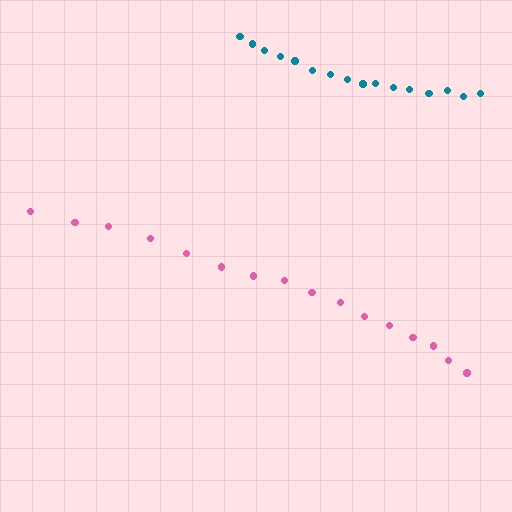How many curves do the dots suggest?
There are 2 distinct paths.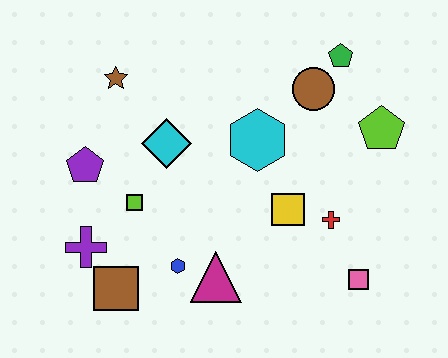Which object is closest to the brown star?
The cyan diamond is closest to the brown star.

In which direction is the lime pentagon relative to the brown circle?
The lime pentagon is to the right of the brown circle.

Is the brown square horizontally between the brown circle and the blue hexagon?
No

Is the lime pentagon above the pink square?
Yes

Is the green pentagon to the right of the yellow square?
Yes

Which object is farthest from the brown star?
The pink square is farthest from the brown star.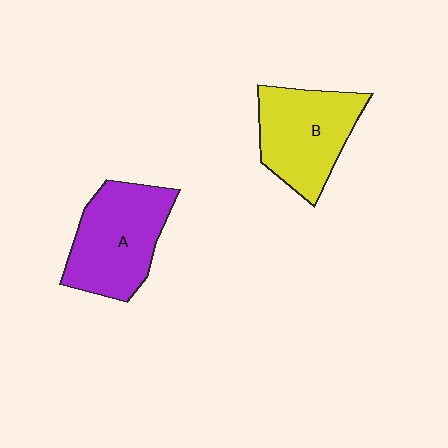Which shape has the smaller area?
Shape B (yellow).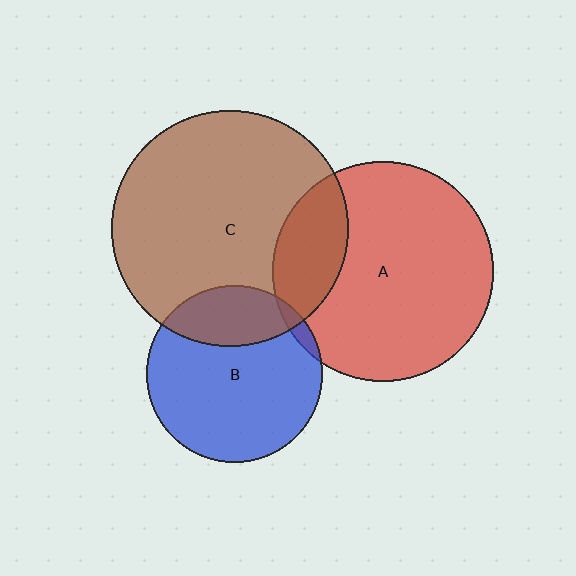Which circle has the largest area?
Circle C (brown).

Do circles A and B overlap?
Yes.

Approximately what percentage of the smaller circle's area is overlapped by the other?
Approximately 5%.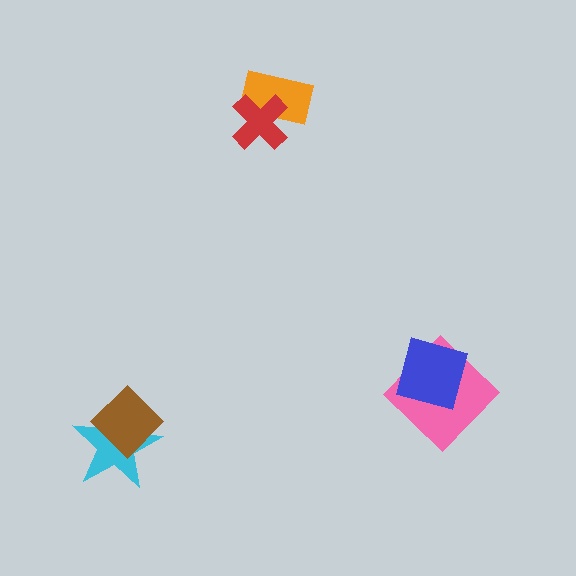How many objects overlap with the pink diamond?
1 object overlaps with the pink diamond.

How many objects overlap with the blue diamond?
1 object overlaps with the blue diamond.